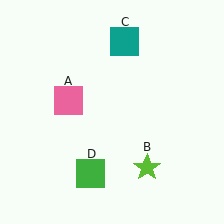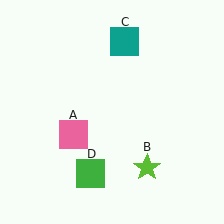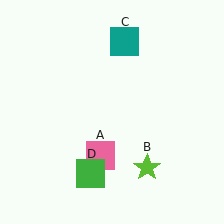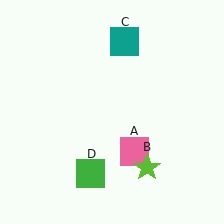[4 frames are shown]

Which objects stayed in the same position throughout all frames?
Lime star (object B) and teal square (object C) and green square (object D) remained stationary.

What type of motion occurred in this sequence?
The pink square (object A) rotated counterclockwise around the center of the scene.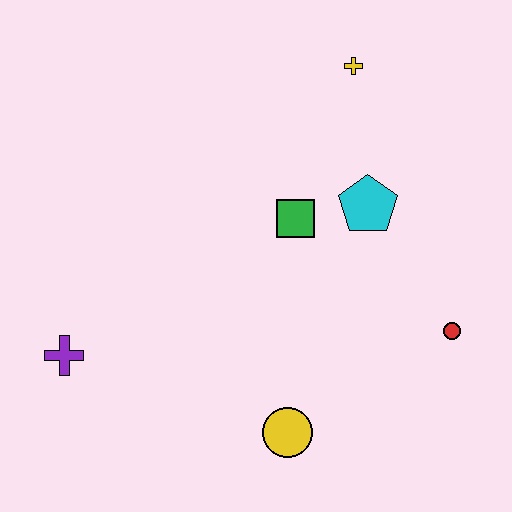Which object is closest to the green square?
The cyan pentagon is closest to the green square.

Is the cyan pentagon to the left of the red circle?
Yes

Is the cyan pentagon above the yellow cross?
No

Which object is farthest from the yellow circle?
The yellow cross is farthest from the yellow circle.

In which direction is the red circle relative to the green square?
The red circle is to the right of the green square.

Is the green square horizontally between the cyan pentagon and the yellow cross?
No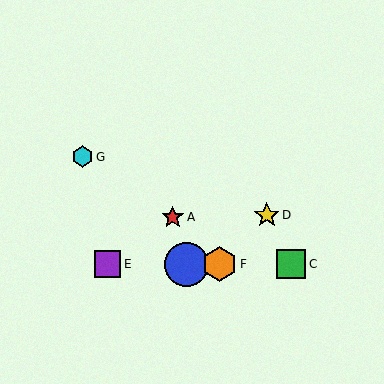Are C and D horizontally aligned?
No, C is at y≈264 and D is at y≈215.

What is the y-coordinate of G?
Object G is at y≈157.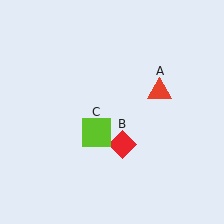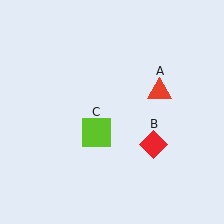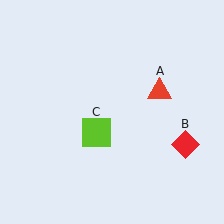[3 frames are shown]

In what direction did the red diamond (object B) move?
The red diamond (object B) moved right.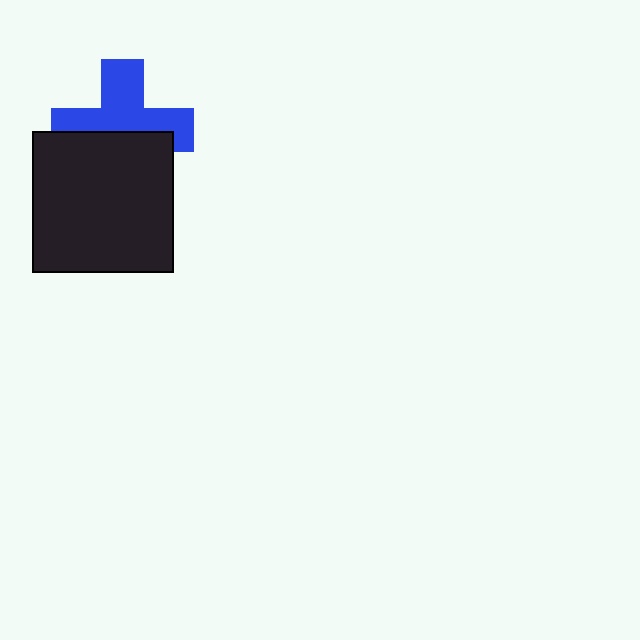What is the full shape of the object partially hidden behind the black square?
The partially hidden object is a blue cross.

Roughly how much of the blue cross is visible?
About half of it is visible (roughly 56%).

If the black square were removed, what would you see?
You would see the complete blue cross.